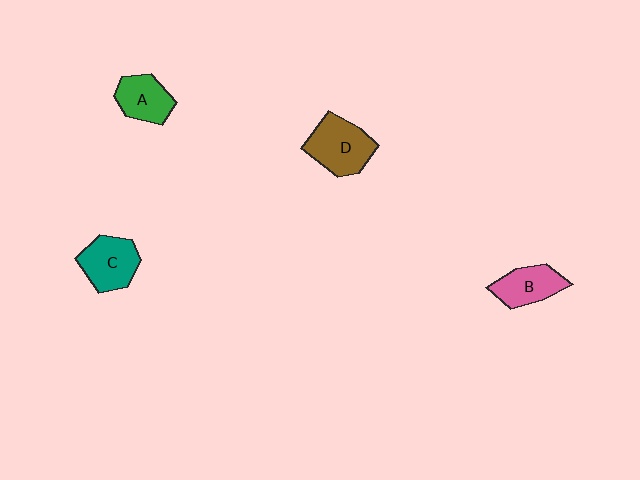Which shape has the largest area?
Shape D (brown).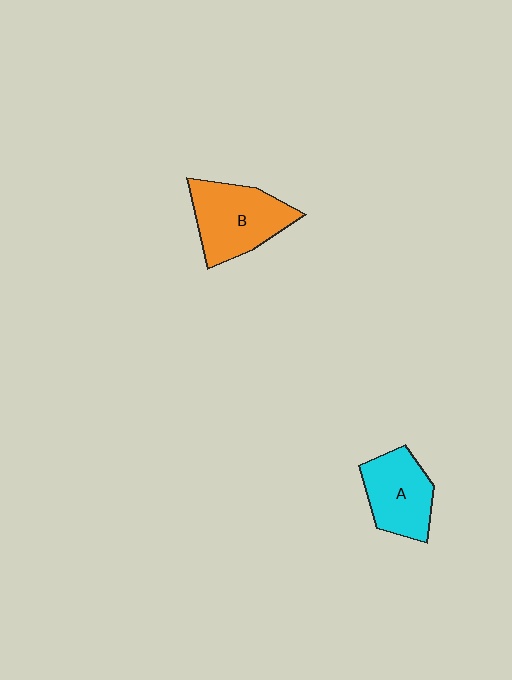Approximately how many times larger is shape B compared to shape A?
Approximately 1.2 times.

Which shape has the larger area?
Shape B (orange).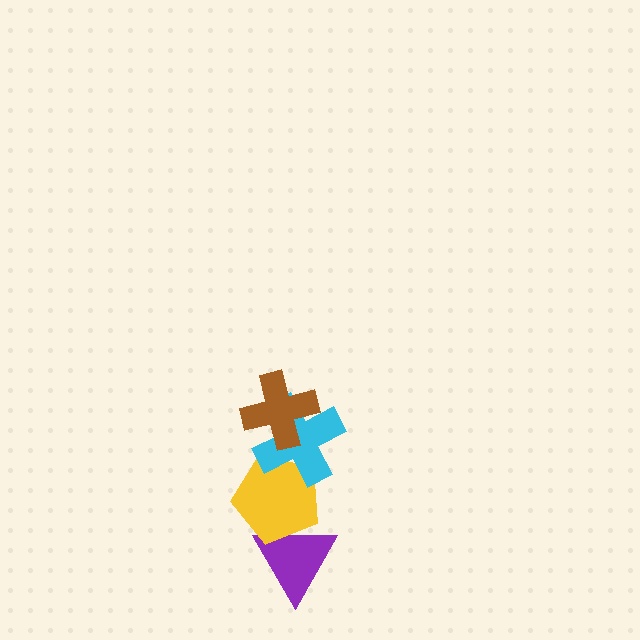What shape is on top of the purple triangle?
The yellow pentagon is on top of the purple triangle.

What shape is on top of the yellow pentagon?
The cyan cross is on top of the yellow pentagon.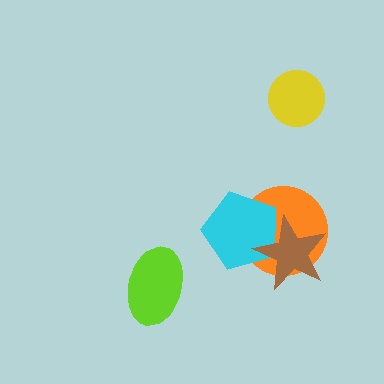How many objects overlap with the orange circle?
2 objects overlap with the orange circle.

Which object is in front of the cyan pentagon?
The brown star is in front of the cyan pentagon.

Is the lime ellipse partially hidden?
No, no other shape covers it.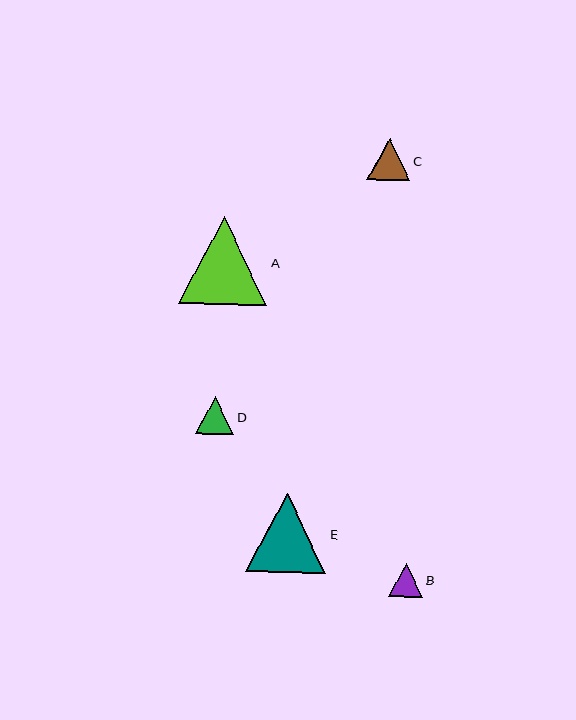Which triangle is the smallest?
Triangle B is the smallest with a size of approximately 34 pixels.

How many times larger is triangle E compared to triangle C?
Triangle E is approximately 1.9 times the size of triangle C.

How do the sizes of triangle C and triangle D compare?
Triangle C and triangle D are approximately the same size.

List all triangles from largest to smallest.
From largest to smallest: A, E, C, D, B.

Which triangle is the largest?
Triangle A is the largest with a size of approximately 89 pixels.